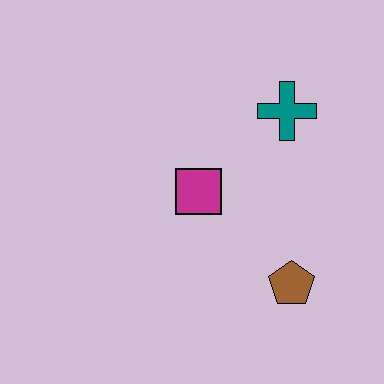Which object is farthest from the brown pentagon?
The teal cross is farthest from the brown pentagon.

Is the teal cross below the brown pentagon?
No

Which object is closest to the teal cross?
The magenta square is closest to the teal cross.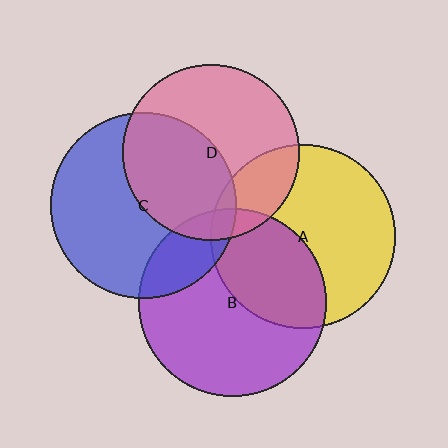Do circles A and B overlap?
Yes.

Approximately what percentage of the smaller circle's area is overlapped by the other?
Approximately 40%.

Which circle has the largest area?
Circle B (purple).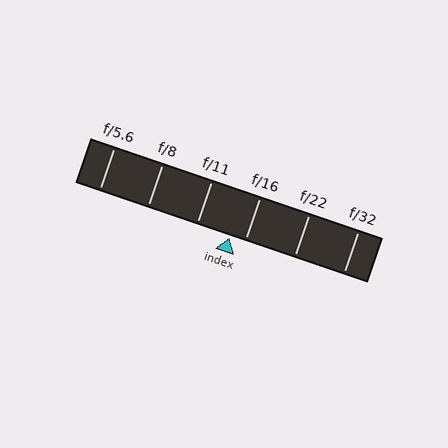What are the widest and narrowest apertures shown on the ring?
The widest aperture shown is f/5.6 and the narrowest is f/32.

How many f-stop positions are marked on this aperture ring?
There are 6 f-stop positions marked.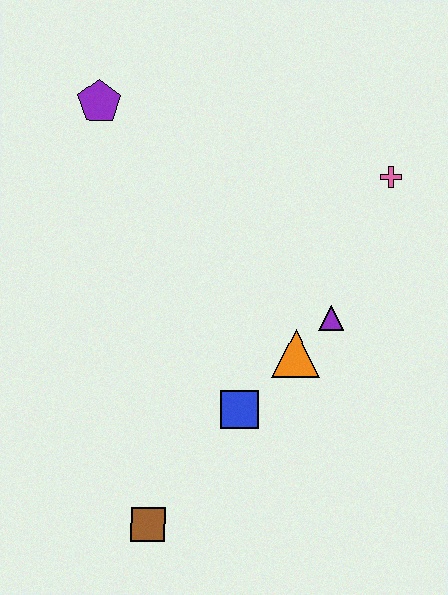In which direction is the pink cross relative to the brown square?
The pink cross is above the brown square.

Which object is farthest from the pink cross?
The brown square is farthest from the pink cross.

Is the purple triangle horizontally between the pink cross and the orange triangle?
Yes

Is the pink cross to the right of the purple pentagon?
Yes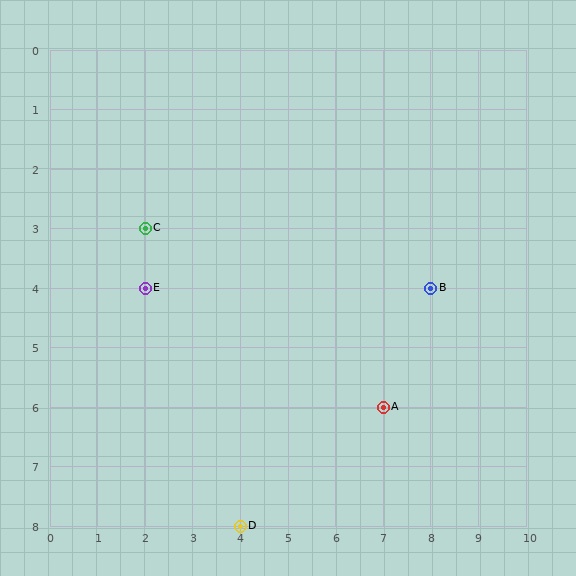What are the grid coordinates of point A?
Point A is at grid coordinates (7, 6).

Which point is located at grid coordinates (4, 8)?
Point D is at (4, 8).